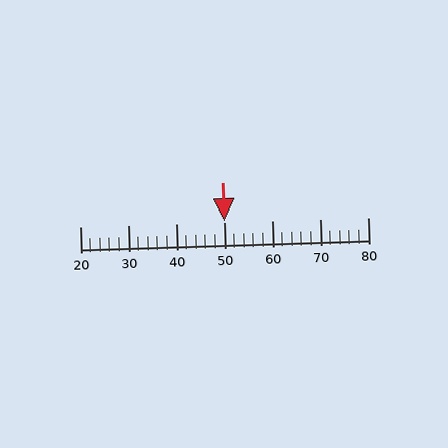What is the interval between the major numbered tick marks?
The major tick marks are spaced 10 units apart.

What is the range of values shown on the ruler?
The ruler shows values from 20 to 80.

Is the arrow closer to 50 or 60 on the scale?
The arrow is closer to 50.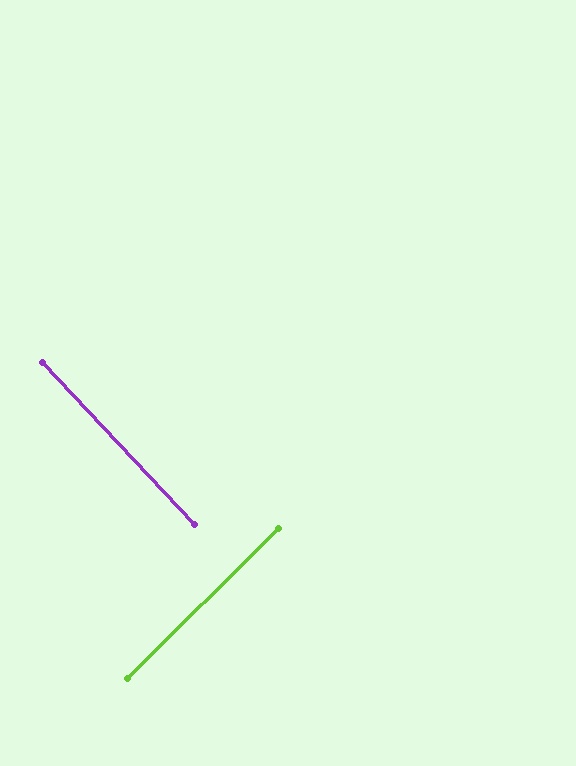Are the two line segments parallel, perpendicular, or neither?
Perpendicular — they meet at approximately 88°.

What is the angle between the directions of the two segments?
Approximately 88 degrees.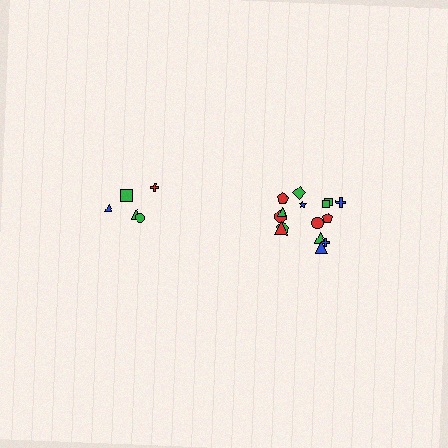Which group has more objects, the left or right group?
The right group.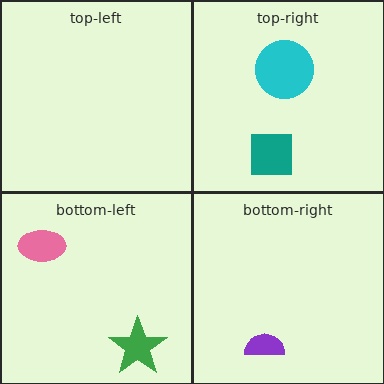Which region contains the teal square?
The top-right region.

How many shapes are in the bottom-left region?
2.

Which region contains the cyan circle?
The top-right region.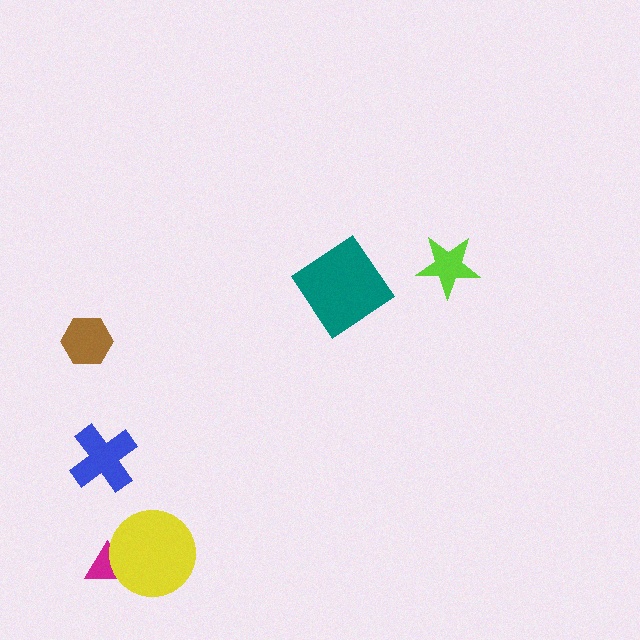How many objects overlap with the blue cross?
0 objects overlap with the blue cross.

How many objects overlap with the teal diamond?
0 objects overlap with the teal diamond.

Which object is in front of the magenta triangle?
The yellow circle is in front of the magenta triangle.